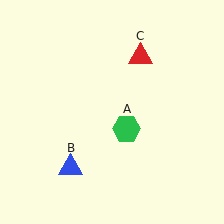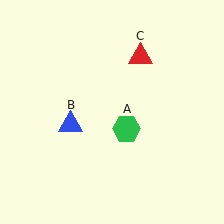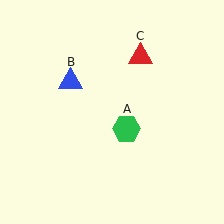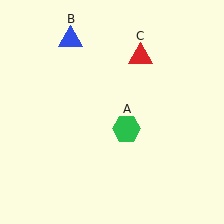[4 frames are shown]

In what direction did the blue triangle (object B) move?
The blue triangle (object B) moved up.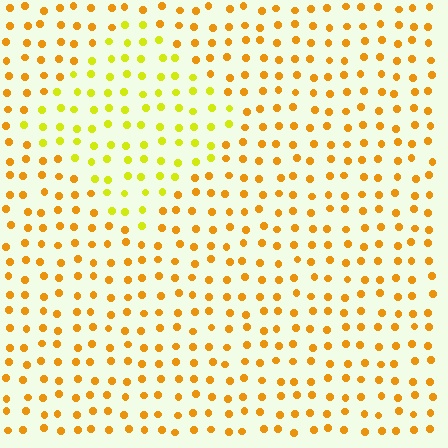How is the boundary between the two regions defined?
The boundary is defined purely by a slight shift in hue (about 31 degrees). Spacing, size, and orientation are identical on both sides.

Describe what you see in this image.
The image is filled with small orange elements in a uniform arrangement. A diamond-shaped region is visible where the elements are tinted to a slightly different hue, forming a subtle color boundary.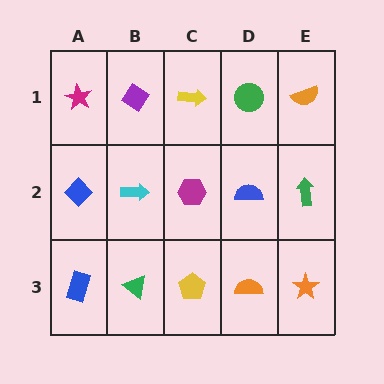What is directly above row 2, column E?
An orange semicircle.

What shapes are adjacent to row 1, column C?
A magenta hexagon (row 2, column C), a purple diamond (row 1, column B), a green circle (row 1, column D).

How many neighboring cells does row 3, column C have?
3.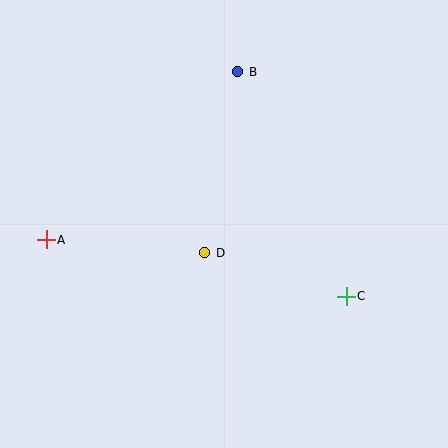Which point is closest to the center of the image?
Point D at (205, 253) is closest to the center.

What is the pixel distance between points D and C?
The distance between D and C is 148 pixels.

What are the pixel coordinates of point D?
Point D is at (205, 253).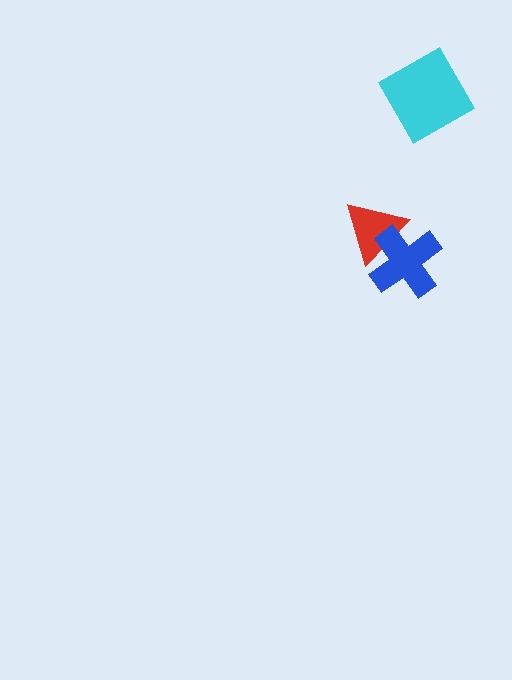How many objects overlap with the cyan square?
0 objects overlap with the cyan square.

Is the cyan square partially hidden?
No, no other shape covers it.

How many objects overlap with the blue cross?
1 object overlaps with the blue cross.